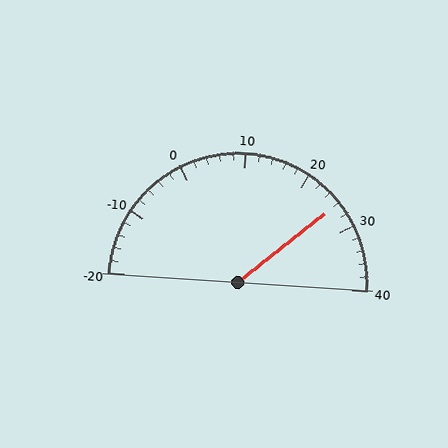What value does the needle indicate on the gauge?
The needle indicates approximately 26.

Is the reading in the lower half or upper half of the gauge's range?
The reading is in the upper half of the range (-20 to 40).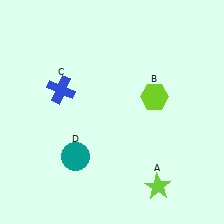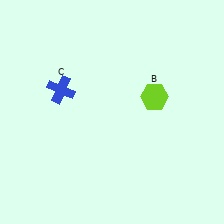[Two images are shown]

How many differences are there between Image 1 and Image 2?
There are 2 differences between the two images.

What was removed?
The teal circle (D), the lime star (A) were removed in Image 2.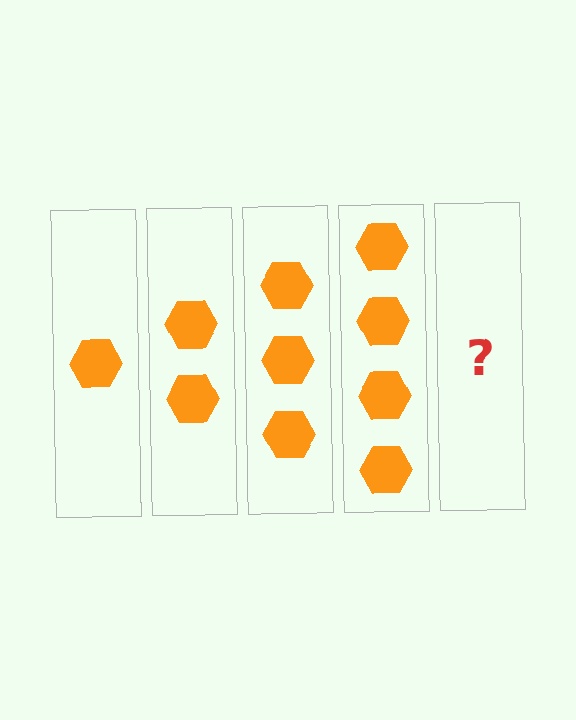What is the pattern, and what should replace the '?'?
The pattern is that each step adds one more hexagon. The '?' should be 5 hexagons.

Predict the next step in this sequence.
The next step is 5 hexagons.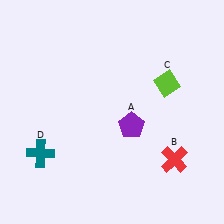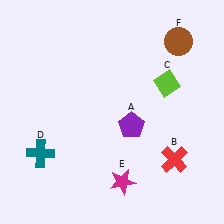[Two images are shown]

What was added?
A magenta star (E), a brown circle (F) were added in Image 2.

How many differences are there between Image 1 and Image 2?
There are 2 differences between the two images.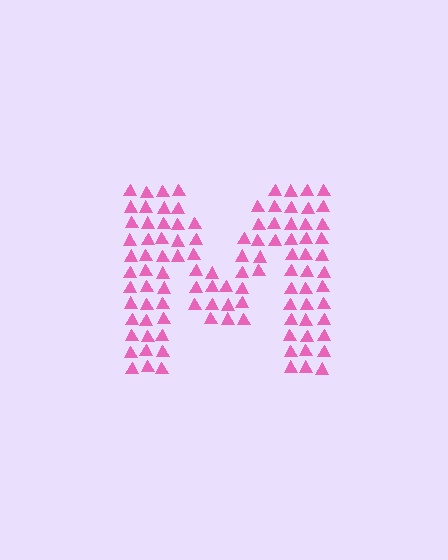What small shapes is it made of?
It is made of small triangles.